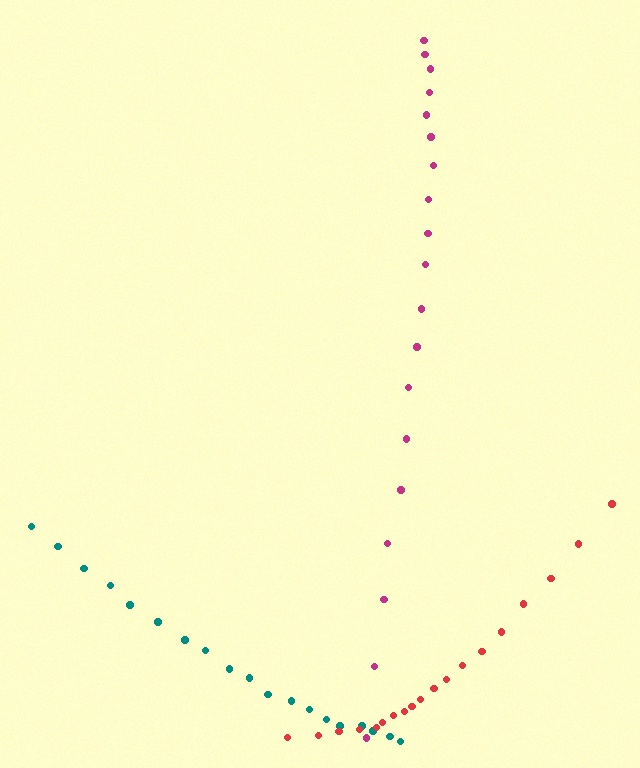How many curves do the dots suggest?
There are 3 distinct paths.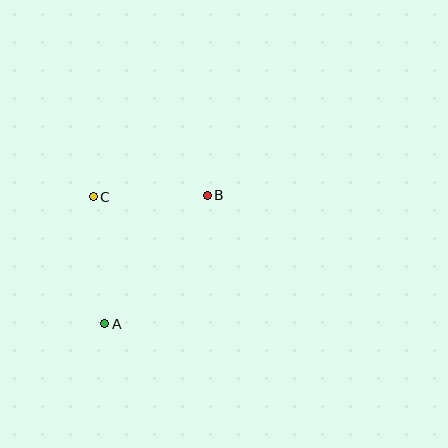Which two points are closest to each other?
Points B and C are closest to each other.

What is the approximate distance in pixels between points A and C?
The distance between A and C is approximately 127 pixels.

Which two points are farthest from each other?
Points A and B are farthest from each other.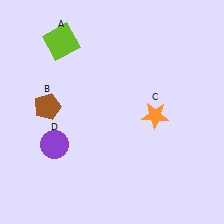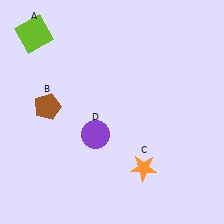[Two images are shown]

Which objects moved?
The objects that moved are: the lime square (A), the orange star (C), the purple circle (D).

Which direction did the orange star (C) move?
The orange star (C) moved down.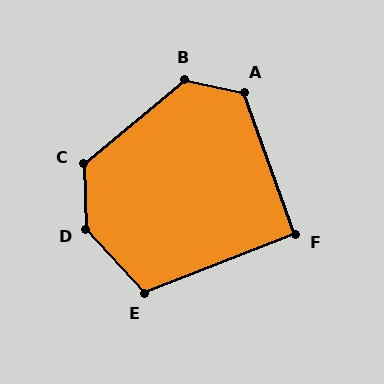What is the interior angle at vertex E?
Approximately 111 degrees (obtuse).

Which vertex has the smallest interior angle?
F, at approximately 91 degrees.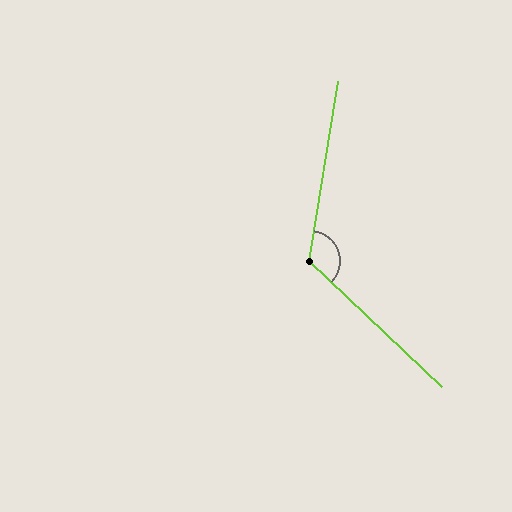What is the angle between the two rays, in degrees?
Approximately 124 degrees.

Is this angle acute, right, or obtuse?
It is obtuse.